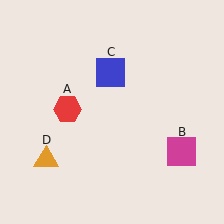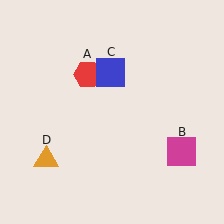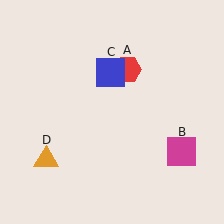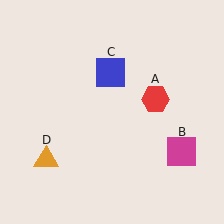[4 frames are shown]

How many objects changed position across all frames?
1 object changed position: red hexagon (object A).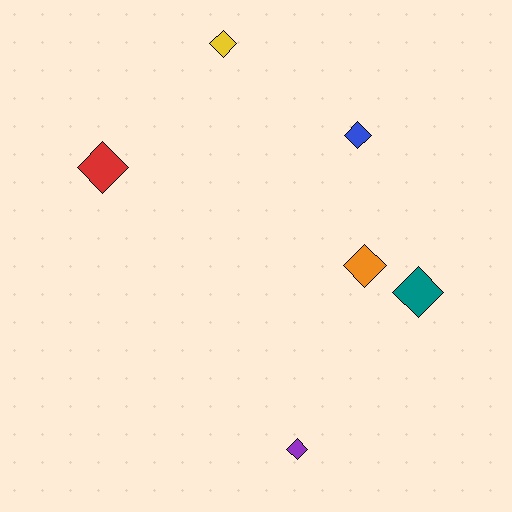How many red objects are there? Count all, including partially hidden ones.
There is 1 red object.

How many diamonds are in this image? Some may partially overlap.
There are 6 diamonds.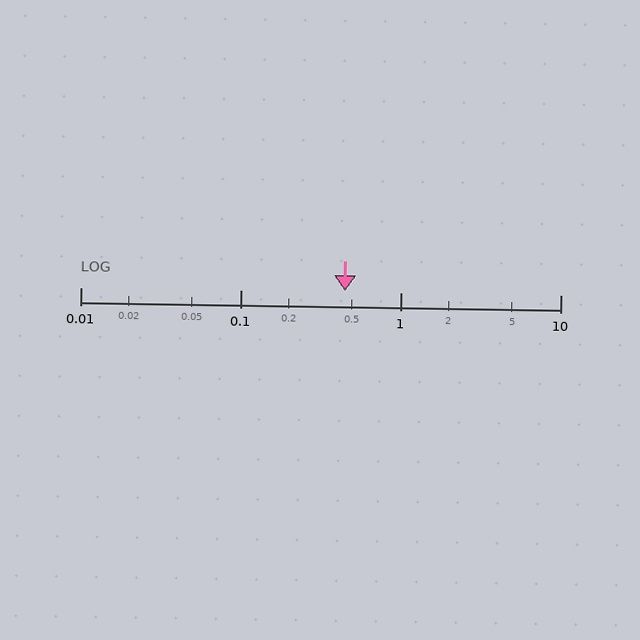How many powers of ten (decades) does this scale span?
The scale spans 3 decades, from 0.01 to 10.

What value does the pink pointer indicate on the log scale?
The pointer indicates approximately 0.45.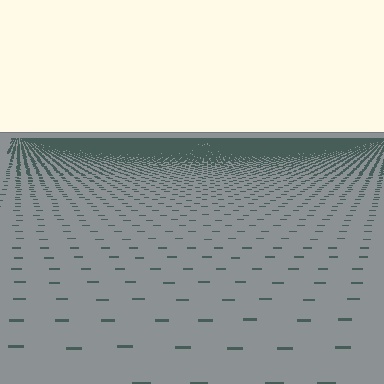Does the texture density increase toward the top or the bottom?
Density increases toward the top.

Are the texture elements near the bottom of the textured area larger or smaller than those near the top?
Larger. Near the bottom, elements are closer to the viewer and appear at a bigger on-screen size.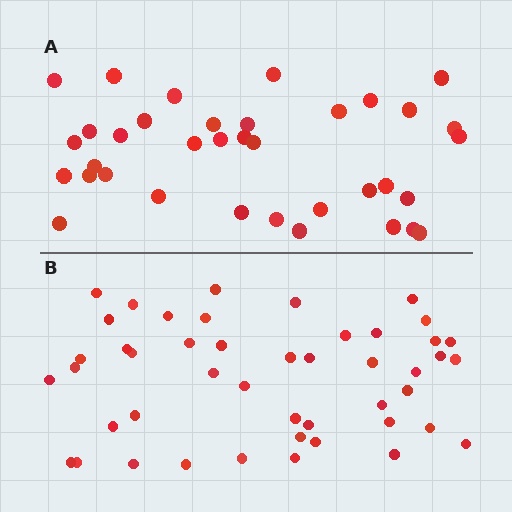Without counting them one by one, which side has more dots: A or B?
Region B (the bottom region) has more dots.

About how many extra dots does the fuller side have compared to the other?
Region B has roughly 10 or so more dots than region A.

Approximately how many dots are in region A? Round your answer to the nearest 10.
About 40 dots. (The exact count is 36, which rounds to 40.)